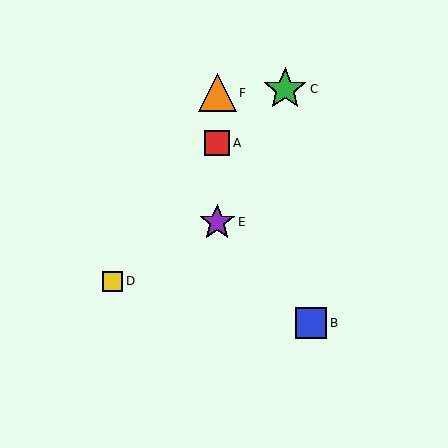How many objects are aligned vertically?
3 objects (A, E, F) are aligned vertically.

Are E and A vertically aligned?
Yes, both are at x≈217.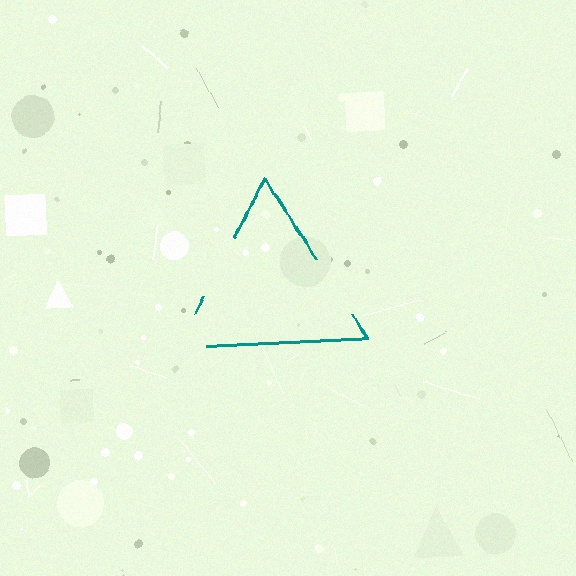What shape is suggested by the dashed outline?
The dashed outline suggests a triangle.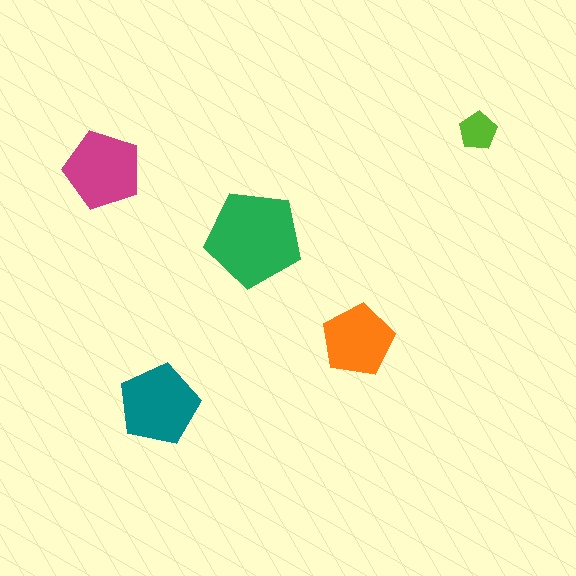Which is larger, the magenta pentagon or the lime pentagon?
The magenta one.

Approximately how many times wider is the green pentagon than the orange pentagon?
About 1.5 times wider.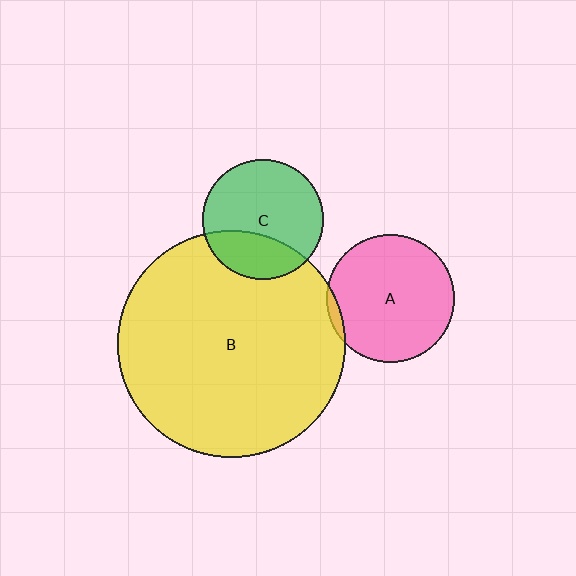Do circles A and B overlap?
Yes.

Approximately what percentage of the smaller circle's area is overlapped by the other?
Approximately 5%.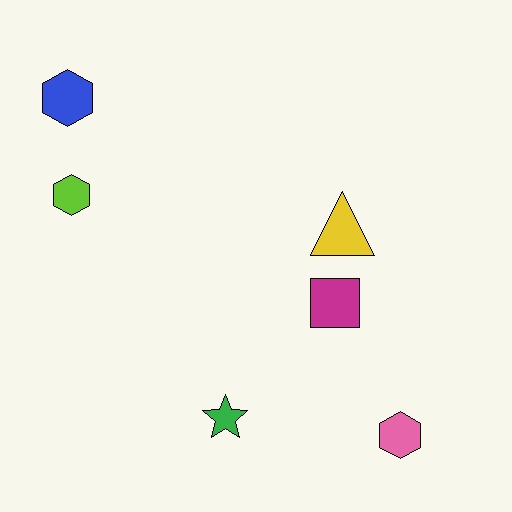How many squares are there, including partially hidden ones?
There is 1 square.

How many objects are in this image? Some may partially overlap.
There are 6 objects.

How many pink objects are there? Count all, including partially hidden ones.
There is 1 pink object.